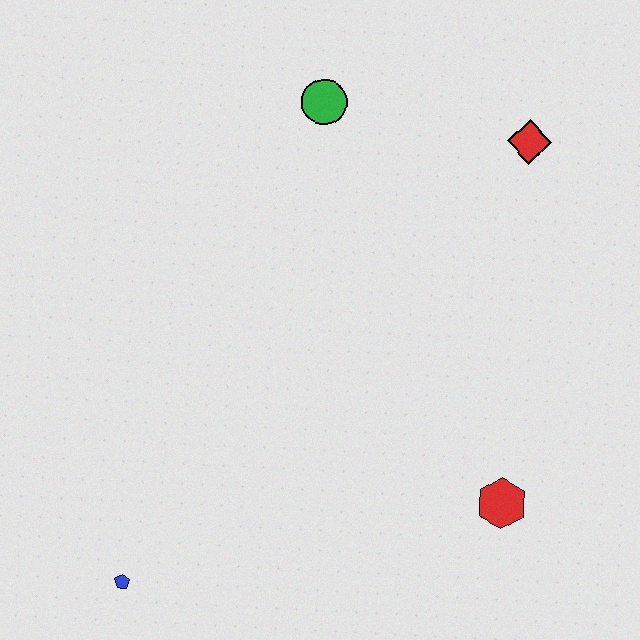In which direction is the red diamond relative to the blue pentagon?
The red diamond is above the blue pentagon.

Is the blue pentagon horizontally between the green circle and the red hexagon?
No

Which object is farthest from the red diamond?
The blue pentagon is farthest from the red diamond.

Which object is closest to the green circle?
The red diamond is closest to the green circle.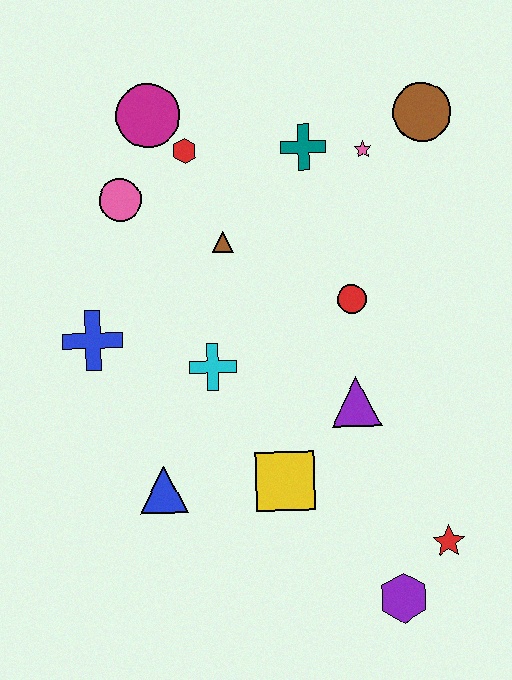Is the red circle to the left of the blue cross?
No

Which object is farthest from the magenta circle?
The purple hexagon is farthest from the magenta circle.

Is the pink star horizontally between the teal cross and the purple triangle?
No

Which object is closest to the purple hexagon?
The red star is closest to the purple hexagon.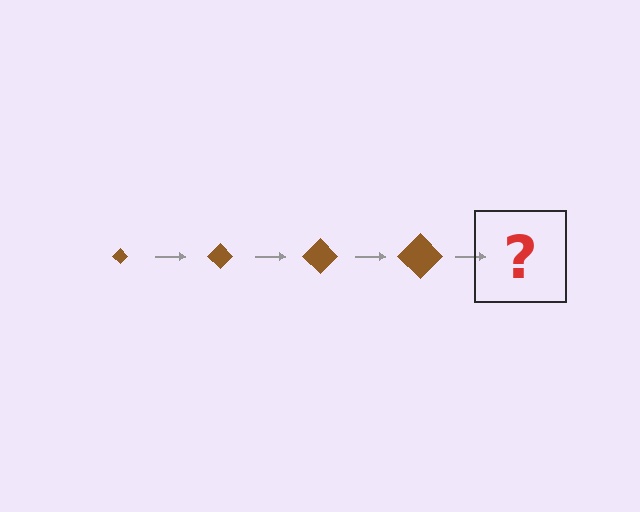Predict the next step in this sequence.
The next step is a brown diamond, larger than the previous one.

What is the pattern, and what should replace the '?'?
The pattern is that the diamond gets progressively larger each step. The '?' should be a brown diamond, larger than the previous one.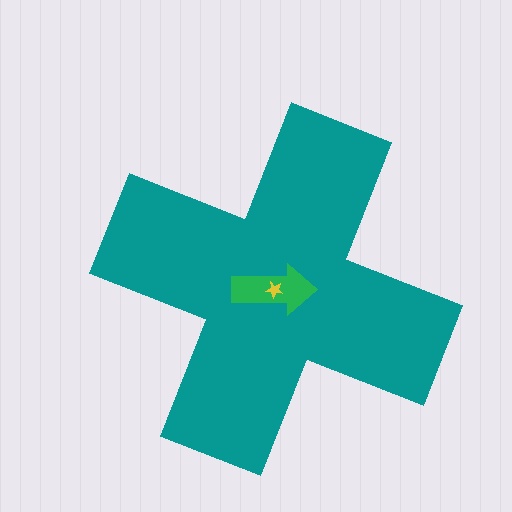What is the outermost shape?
The teal cross.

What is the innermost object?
The yellow star.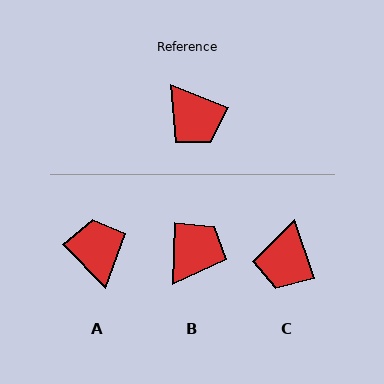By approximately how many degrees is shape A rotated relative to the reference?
Approximately 156 degrees counter-clockwise.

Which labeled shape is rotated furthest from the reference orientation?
A, about 156 degrees away.